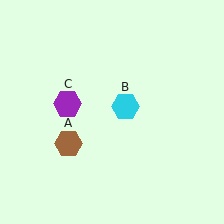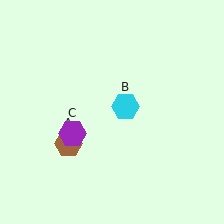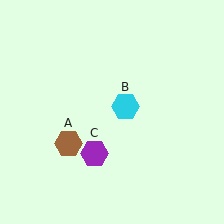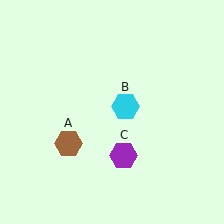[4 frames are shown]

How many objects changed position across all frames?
1 object changed position: purple hexagon (object C).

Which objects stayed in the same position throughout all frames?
Brown hexagon (object A) and cyan hexagon (object B) remained stationary.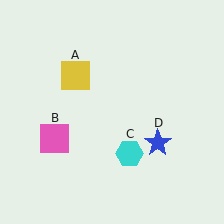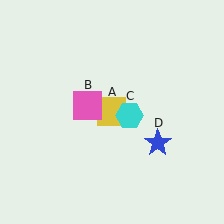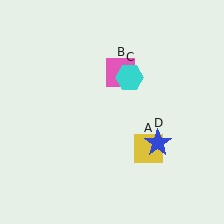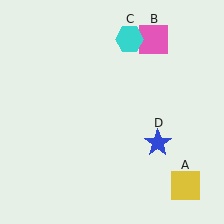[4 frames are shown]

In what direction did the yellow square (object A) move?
The yellow square (object A) moved down and to the right.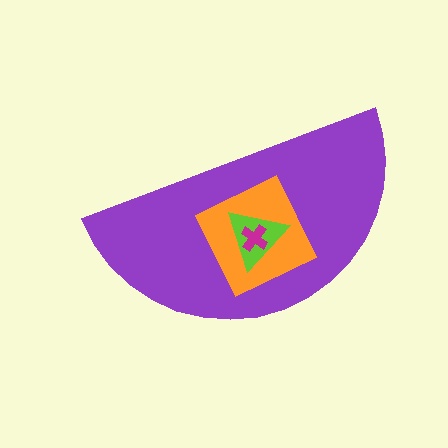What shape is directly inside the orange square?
The lime triangle.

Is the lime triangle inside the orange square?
Yes.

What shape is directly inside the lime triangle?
The magenta cross.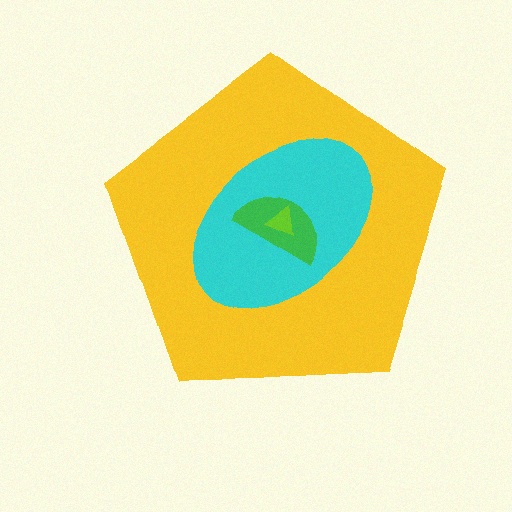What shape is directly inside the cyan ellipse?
The green semicircle.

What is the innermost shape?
The lime triangle.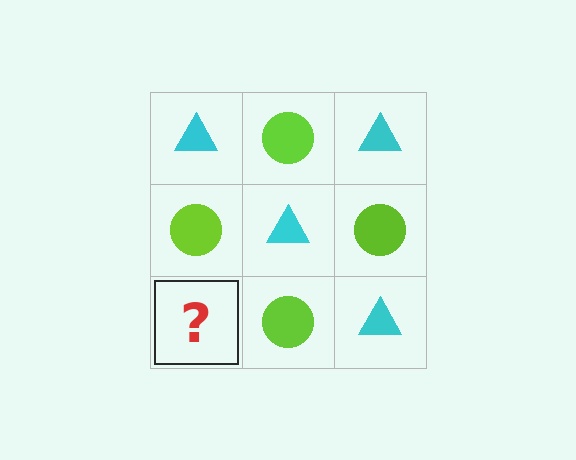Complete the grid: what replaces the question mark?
The question mark should be replaced with a cyan triangle.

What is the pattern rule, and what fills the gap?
The rule is that it alternates cyan triangle and lime circle in a checkerboard pattern. The gap should be filled with a cyan triangle.